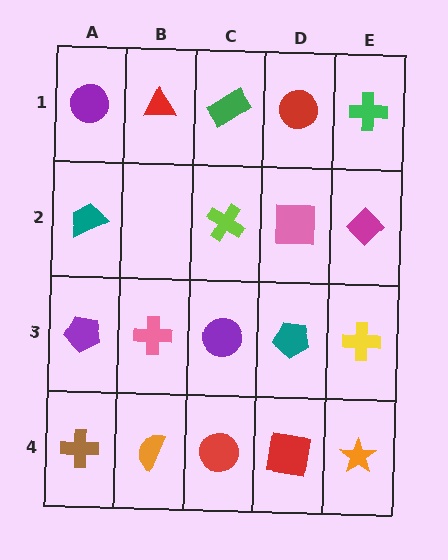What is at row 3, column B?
A pink cross.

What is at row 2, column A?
A teal trapezoid.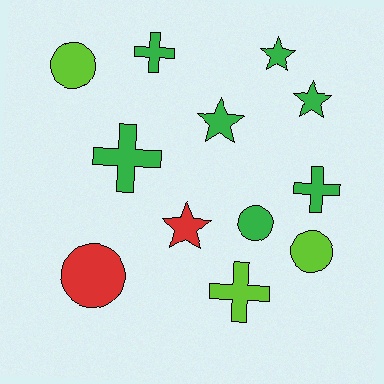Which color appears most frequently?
Green, with 7 objects.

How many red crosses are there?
There are no red crosses.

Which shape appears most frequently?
Circle, with 4 objects.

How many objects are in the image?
There are 12 objects.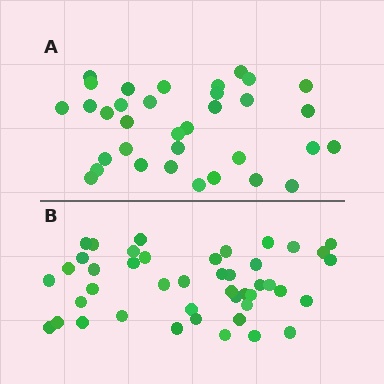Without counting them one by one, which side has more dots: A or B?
Region B (the bottom region) has more dots.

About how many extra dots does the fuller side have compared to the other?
Region B has roughly 10 or so more dots than region A.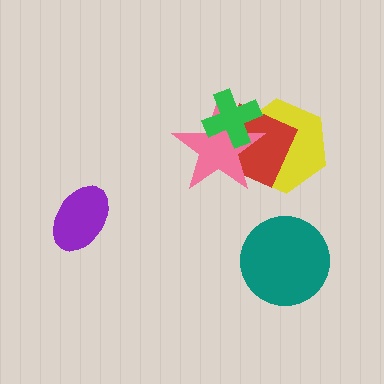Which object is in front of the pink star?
The green cross is in front of the pink star.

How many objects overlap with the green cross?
3 objects overlap with the green cross.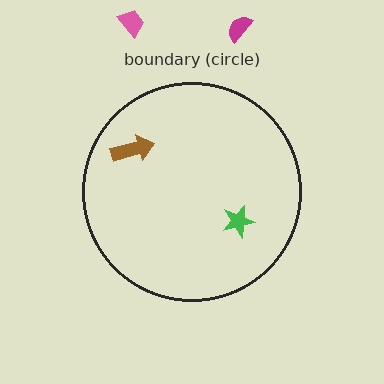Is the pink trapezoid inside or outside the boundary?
Outside.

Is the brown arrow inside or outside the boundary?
Inside.